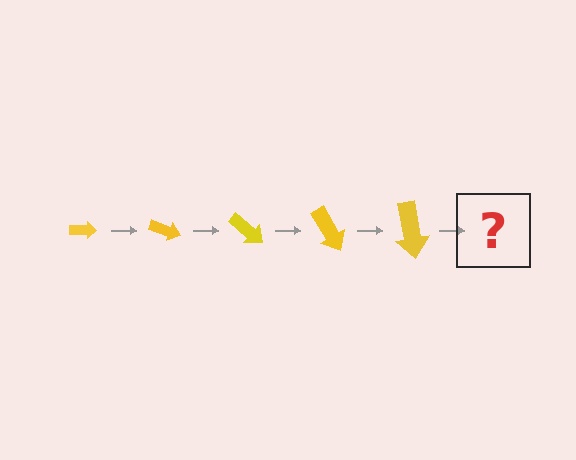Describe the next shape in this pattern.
It should be an arrow, larger than the previous one and rotated 100 degrees from the start.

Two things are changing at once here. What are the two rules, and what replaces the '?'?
The two rules are that the arrow grows larger each step and it rotates 20 degrees each step. The '?' should be an arrow, larger than the previous one and rotated 100 degrees from the start.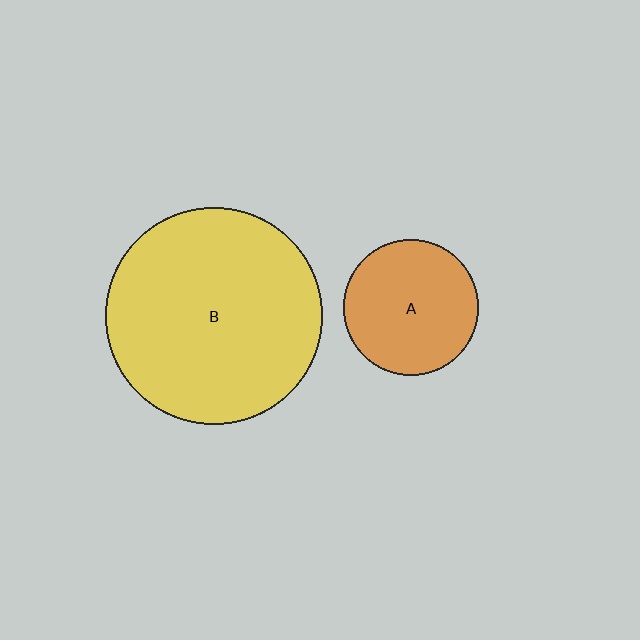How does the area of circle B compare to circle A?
Approximately 2.6 times.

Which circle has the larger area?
Circle B (yellow).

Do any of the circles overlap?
No, none of the circles overlap.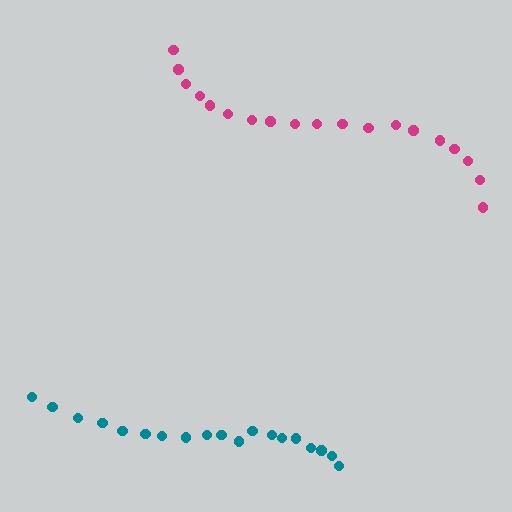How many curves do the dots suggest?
There are 2 distinct paths.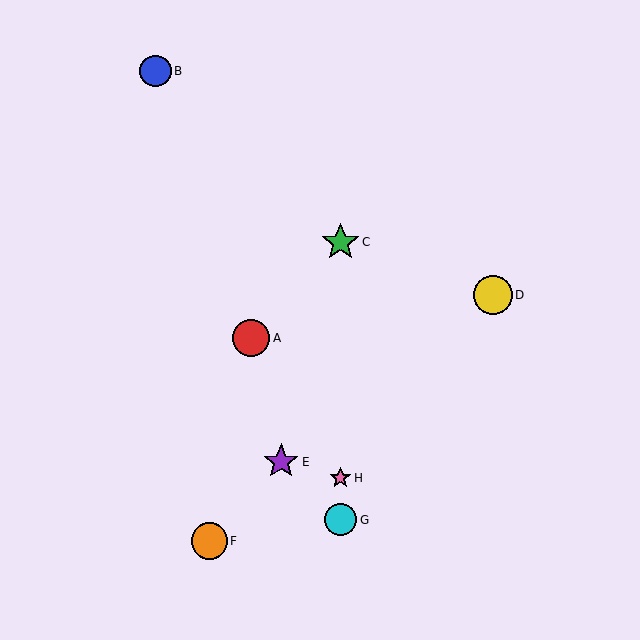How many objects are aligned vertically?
3 objects (C, G, H) are aligned vertically.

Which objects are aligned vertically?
Objects C, G, H are aligned vertically.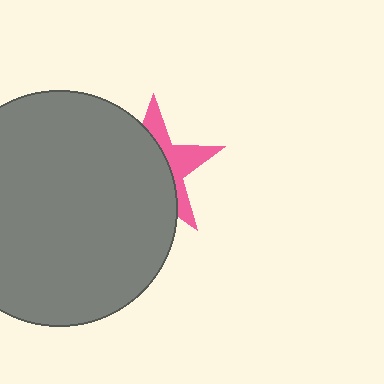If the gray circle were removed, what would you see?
You would see the complete pink star.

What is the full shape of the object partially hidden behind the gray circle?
The partially hidden object is a pink star.